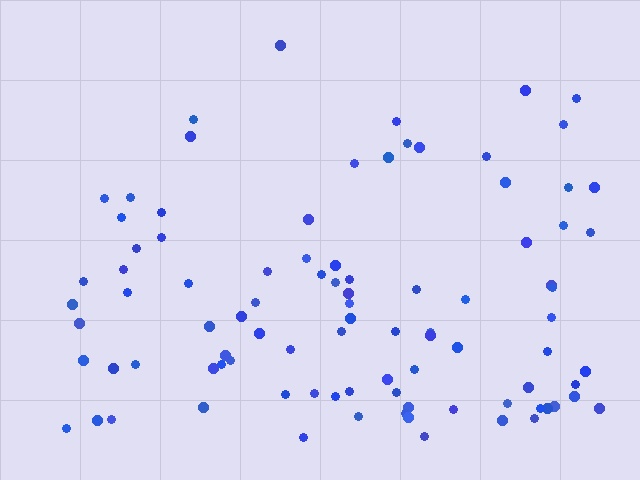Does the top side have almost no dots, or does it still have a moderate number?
Still a moderate number, just noticeably fewer than the bottom.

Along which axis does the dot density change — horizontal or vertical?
Vertical.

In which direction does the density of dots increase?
From top to bottom, with the bottom side densest.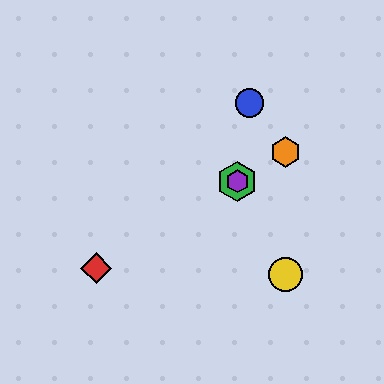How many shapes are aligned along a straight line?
4 shapes (the red diamond, the green hexagon, the purple hexagon, the orange hexagon) are aligned along a straight line.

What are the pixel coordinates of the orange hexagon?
The orange hexagon is at (286, 152).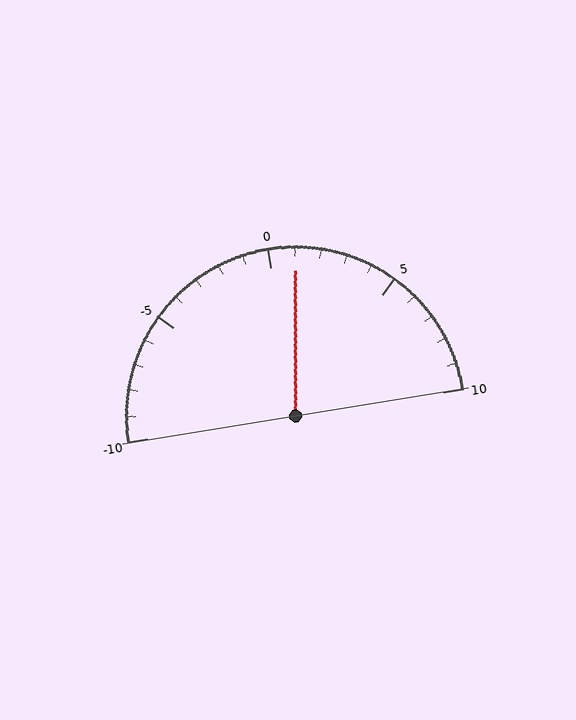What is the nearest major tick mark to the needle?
The nearest major tick mark is 0.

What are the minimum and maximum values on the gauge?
The gauge ranges from -10 to 10.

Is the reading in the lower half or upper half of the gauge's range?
The reading is in the upper half of the range (-10 to 10).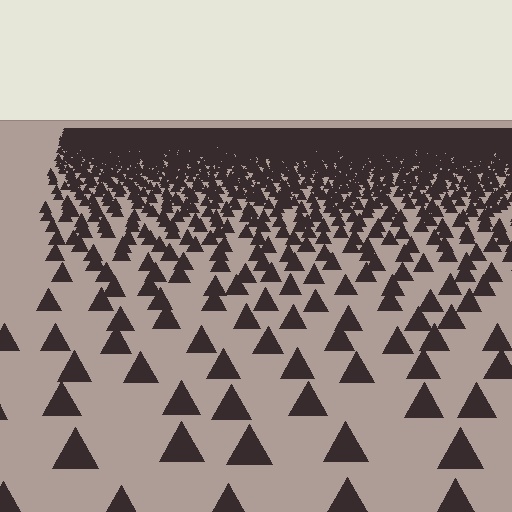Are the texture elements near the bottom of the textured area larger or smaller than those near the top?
Larger. Near the bottom, elements are closer to the viewer and appear at a bigger on-screen size.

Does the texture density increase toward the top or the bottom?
Density increases toward the top.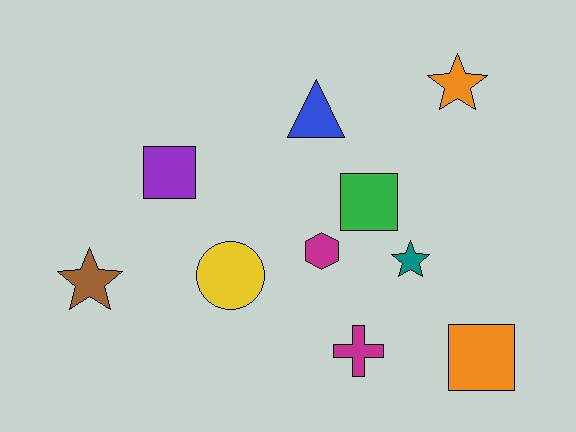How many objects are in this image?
There are 10 objects.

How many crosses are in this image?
There is 1 cross.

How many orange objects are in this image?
There are 2 orange objects.